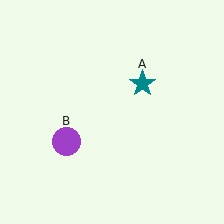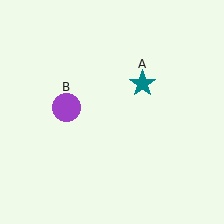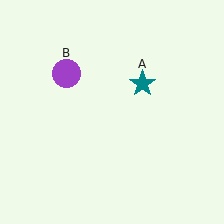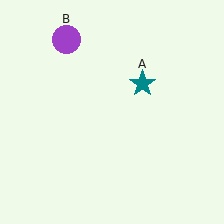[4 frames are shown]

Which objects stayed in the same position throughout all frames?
Teal star (object A) remained stationary.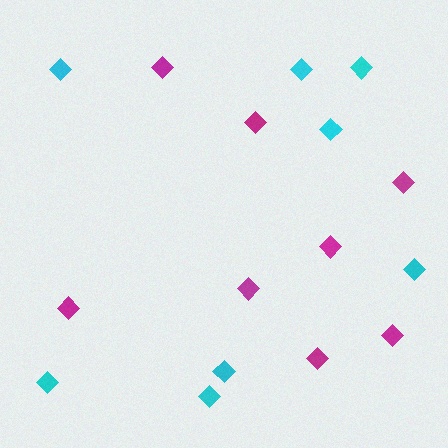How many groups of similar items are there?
There are 2 groups: one group of cyan diamonds (8) and one group of magenta diamonds (8).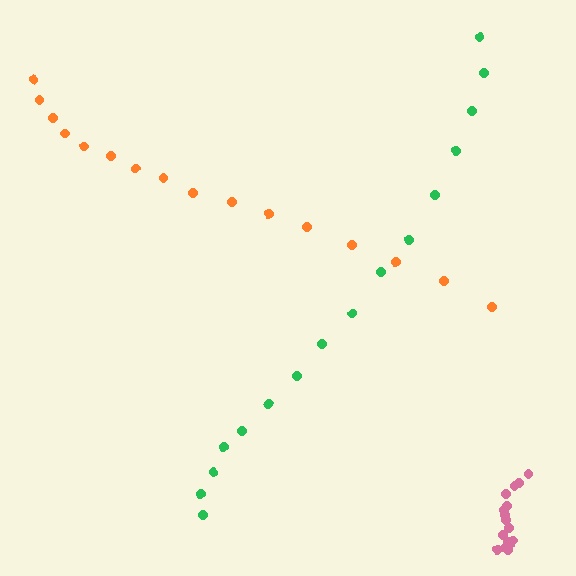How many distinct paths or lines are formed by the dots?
There are 3 distinct paths.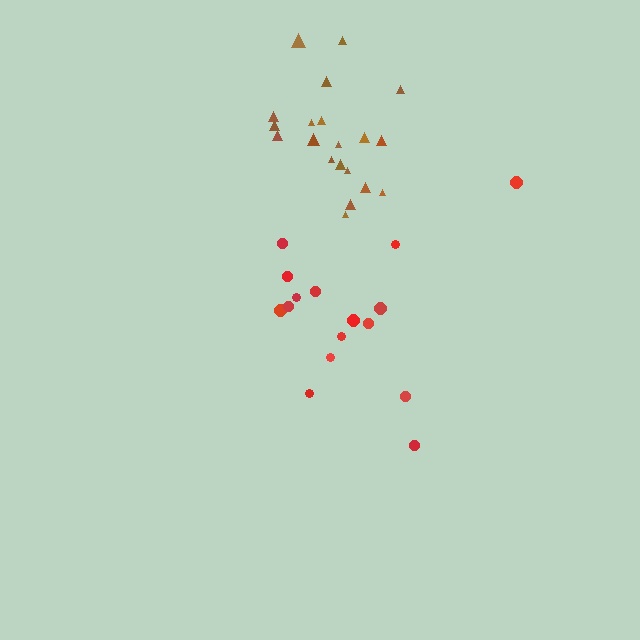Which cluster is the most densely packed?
Brown.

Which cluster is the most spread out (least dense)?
Red.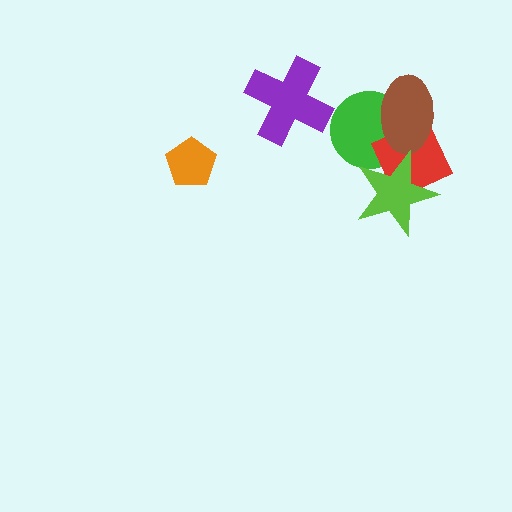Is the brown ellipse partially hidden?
No, no other shape covers it.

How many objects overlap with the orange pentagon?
0 objects overlap with the orange pentagon.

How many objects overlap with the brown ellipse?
2 objects overlap with the brown ellipse.